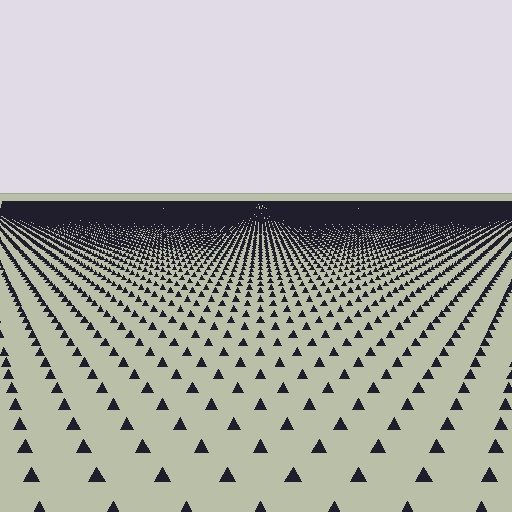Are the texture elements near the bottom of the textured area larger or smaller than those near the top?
Larger. Near the bottom, elements are closer to the viewer and appear at a bigger on-screen size.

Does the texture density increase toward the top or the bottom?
Density increases toward the top.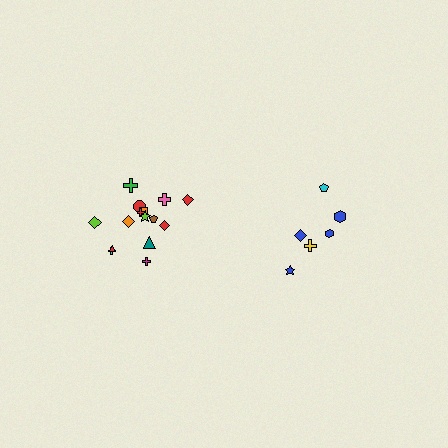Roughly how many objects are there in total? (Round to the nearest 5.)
Roughly 20 objects in total.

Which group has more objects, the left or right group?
The left group.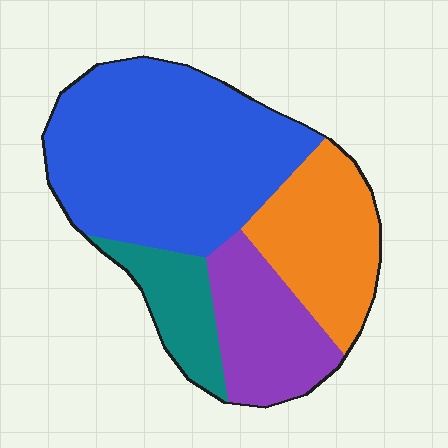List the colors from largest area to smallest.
From largest to smallest: blue, orange, purple, teal.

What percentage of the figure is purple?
Purple covers roughly 20% of the figure.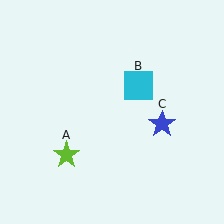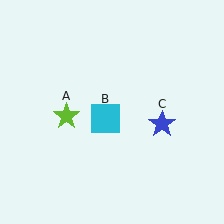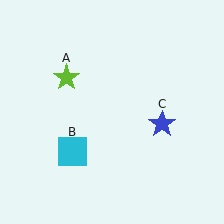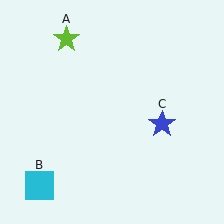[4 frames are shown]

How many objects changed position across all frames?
2 objects changed position: lime star (object A), cyan square (object B).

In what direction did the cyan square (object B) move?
The cyan square (object B) moved down and to the left.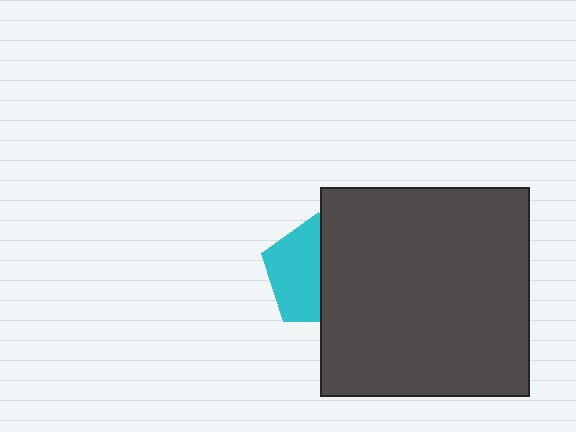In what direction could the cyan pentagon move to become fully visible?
The cyan pentagon could move left. That would shift it out from behind the dark gray square entirely.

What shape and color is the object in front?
The object in front is a dark gray square.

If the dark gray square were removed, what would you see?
You would see the complete cyan pentagon.